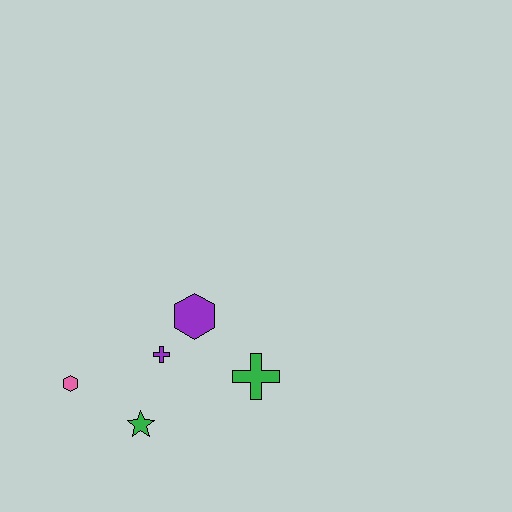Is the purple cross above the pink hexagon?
Yes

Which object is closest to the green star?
The purple cross is closest to the green star.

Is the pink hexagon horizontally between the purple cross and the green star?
No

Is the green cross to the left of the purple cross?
No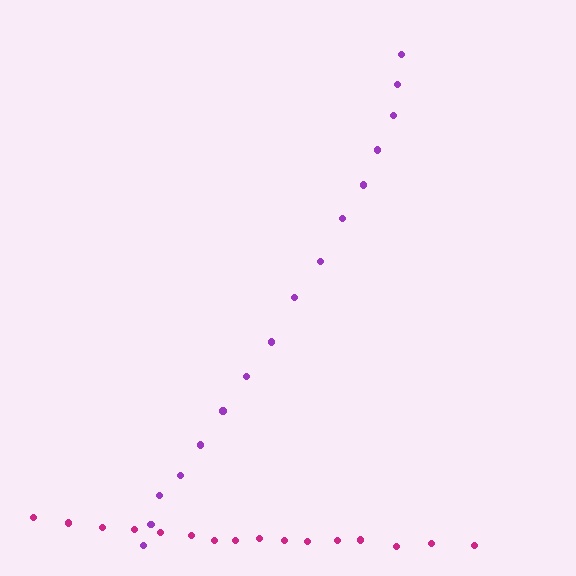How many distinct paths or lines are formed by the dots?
There are 2 distinct paths.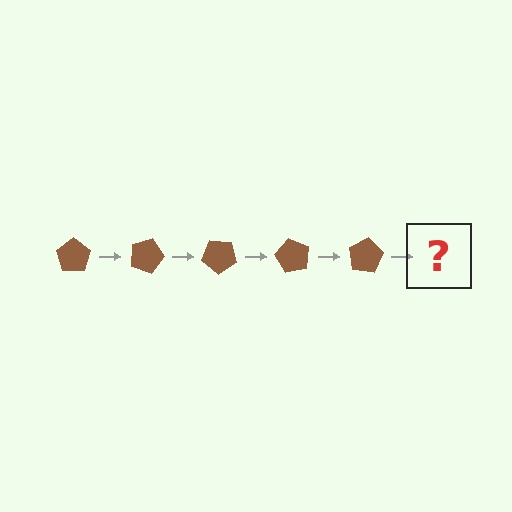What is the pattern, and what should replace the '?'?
The pattern is that the pentagon rotates 20 degrees each step. The '?' should be a brown pentagon rotated 100 degrees.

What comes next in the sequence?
The next element should be a brown pentagon rotated 100 degrees.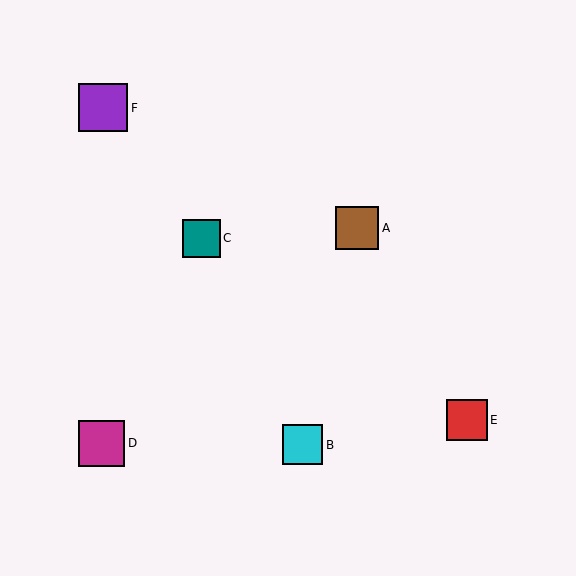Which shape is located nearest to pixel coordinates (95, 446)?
The magenta square (labeled D) at (102, 443) is nearest to that location.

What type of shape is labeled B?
Shape B is a cyan square.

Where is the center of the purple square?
The center of the purple square is at (103, 108).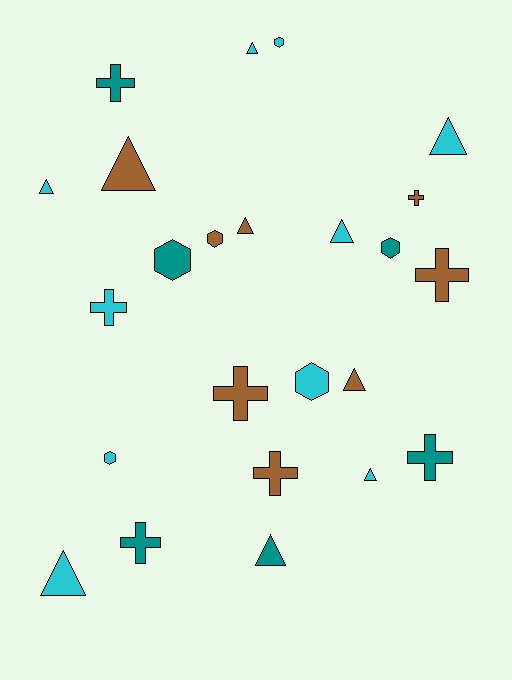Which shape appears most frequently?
Triangle, with 10 objects.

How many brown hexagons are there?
There is 1 brown hexagon.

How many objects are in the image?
There are 24 objects.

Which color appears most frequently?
Cyan, with 10 objects.